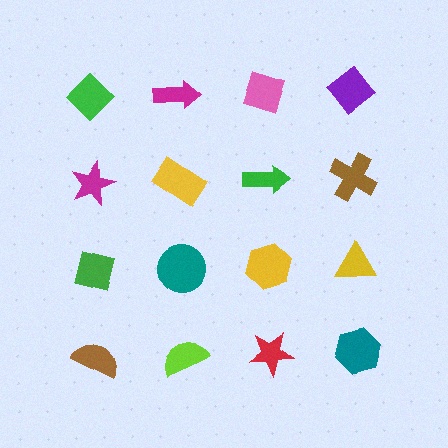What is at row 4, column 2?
A lime semicircle.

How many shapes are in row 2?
4 shapes.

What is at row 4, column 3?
A red star.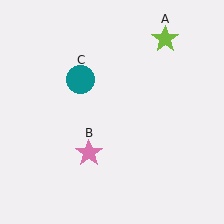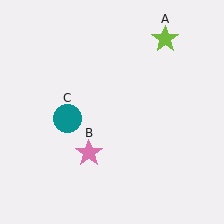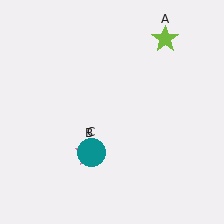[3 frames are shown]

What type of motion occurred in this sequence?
The teal circle (object C) rotated counterclockwise around the center of the scene.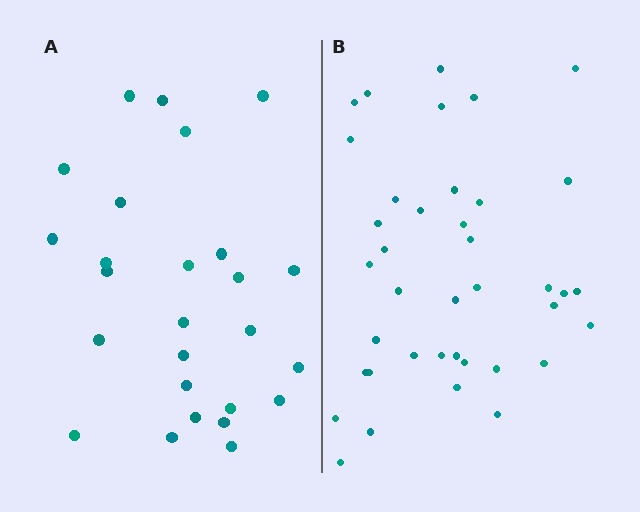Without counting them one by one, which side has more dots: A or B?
Region B (the right region) has more dots.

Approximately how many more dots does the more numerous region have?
Region B has approximately 15 more dots than region A.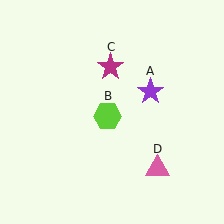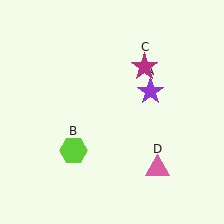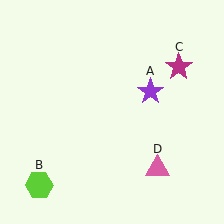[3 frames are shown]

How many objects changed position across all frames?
2 objects changed position: lime hexagon (object B), magenta star (object C).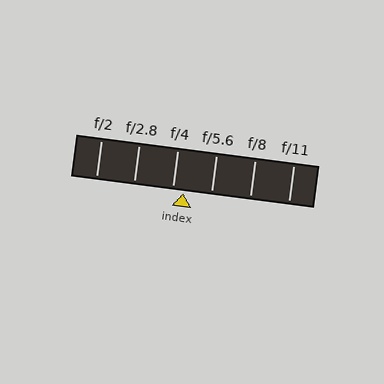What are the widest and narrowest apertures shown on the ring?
The widest aperture shown is f/2 and the narrowest is f/11.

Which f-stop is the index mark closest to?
The index mark is closest to f/4.